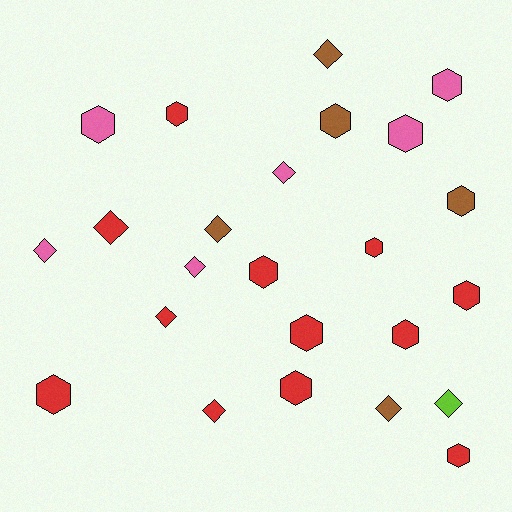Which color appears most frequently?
Red, with 12 objects.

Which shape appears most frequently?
Hexagon, with 14 objects.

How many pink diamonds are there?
There are 3 pink diamonds.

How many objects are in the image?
There are 24 objects.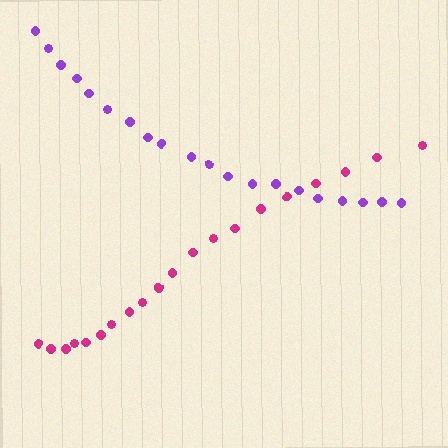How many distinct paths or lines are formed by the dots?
There are 2 distinct paths.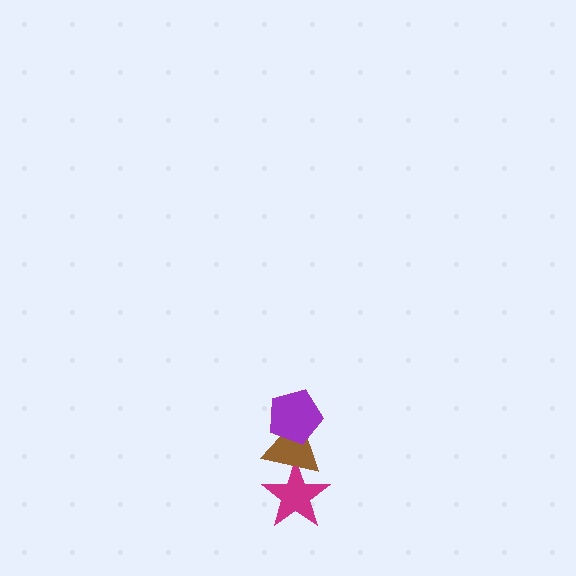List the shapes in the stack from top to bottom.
From top to bottom: the purple pentagon, the brown triangle, the magenta star.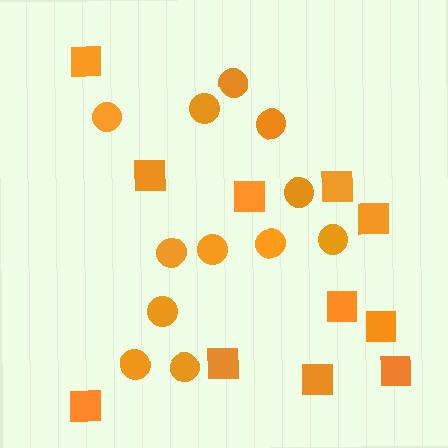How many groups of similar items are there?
There are 2 groups: one group of circles (12) and one group of squares (11).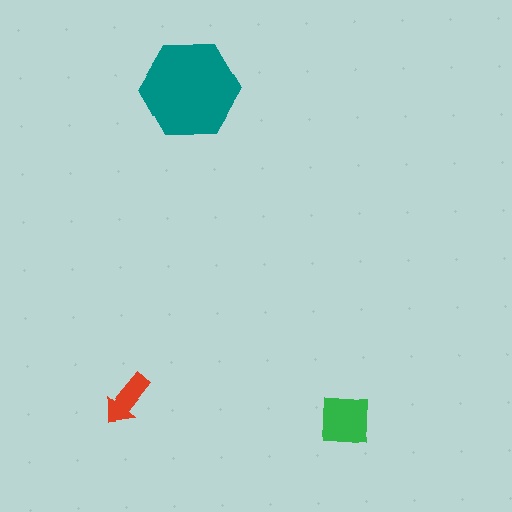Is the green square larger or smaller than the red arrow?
Larger.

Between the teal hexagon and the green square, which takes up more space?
The teal hexagon.